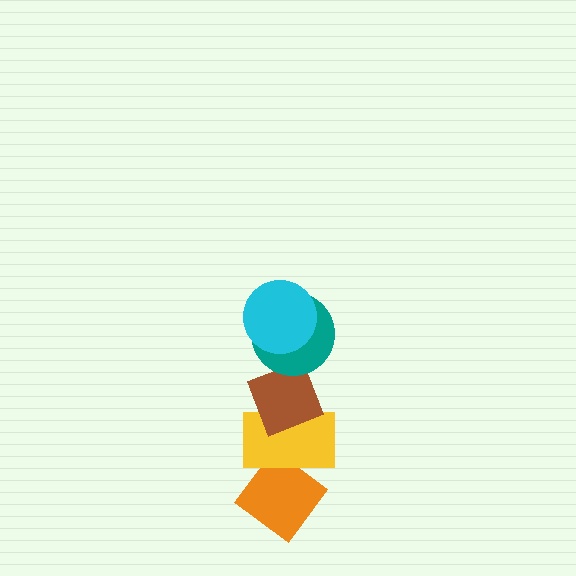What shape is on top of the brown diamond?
The teal circle is on top of the brown diamond.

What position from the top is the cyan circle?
The cyan circle is 1st from the top.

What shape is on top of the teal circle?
The cyan circle is on top of the teal circle.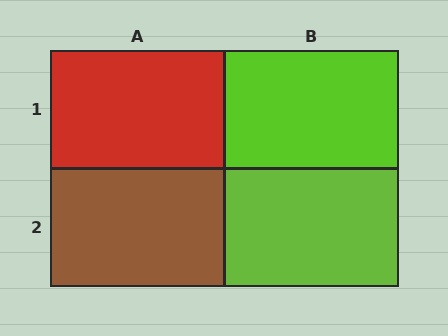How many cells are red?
1 cell is red.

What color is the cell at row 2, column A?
Brown.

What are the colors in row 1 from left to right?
Red, lime.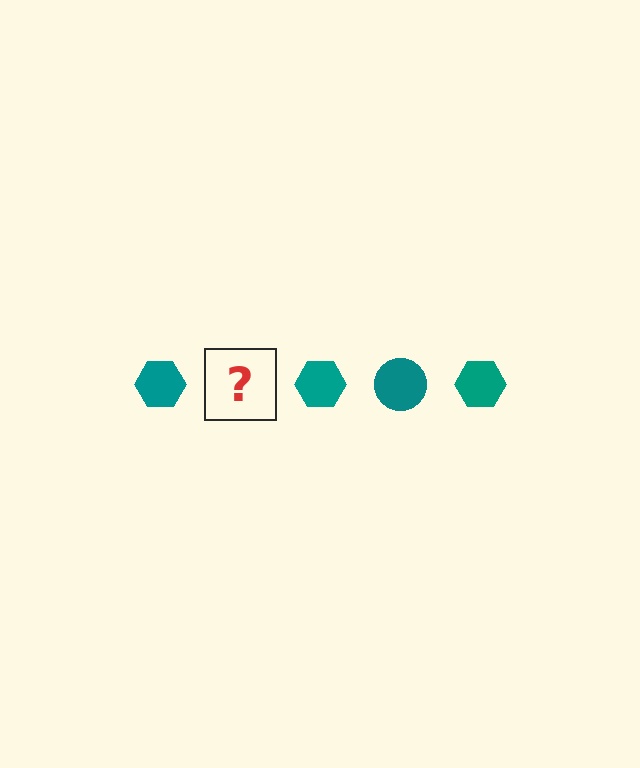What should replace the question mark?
The question mark should be replaced with a teal circle.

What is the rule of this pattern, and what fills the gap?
The rule is that the pattern cycles through hexagon, circle shapes in teal. The gap should be filled with a teal circle.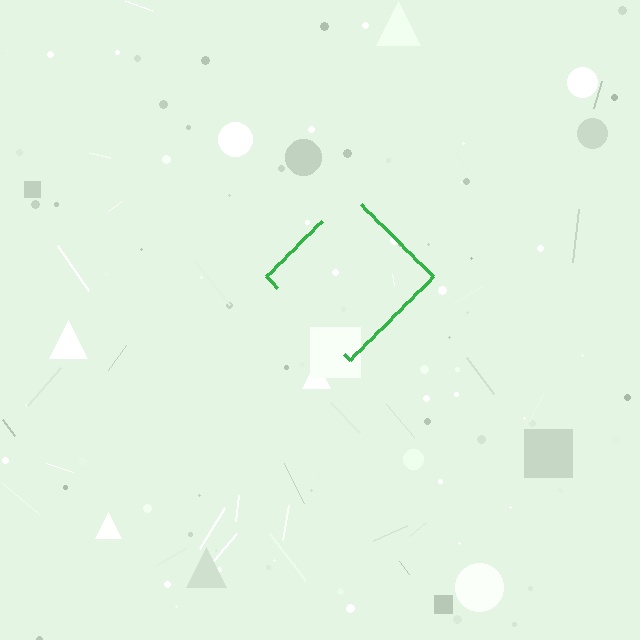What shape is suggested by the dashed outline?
The dashed outline suggests a diamond.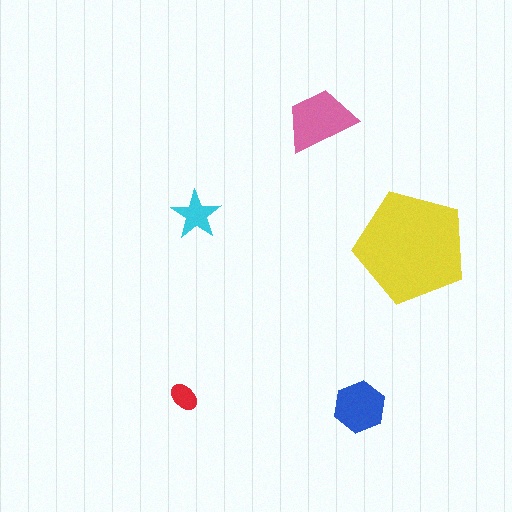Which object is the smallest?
The red ellipse.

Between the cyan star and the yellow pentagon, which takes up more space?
The yellow pentagon.